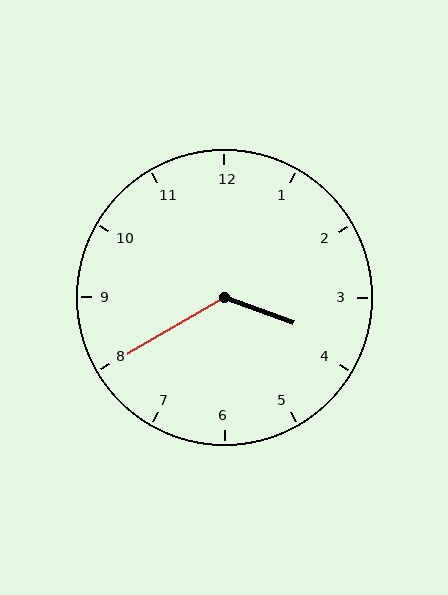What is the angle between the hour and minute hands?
Approximately 130 degrees.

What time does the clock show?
3:40.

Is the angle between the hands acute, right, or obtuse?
It is obtuse.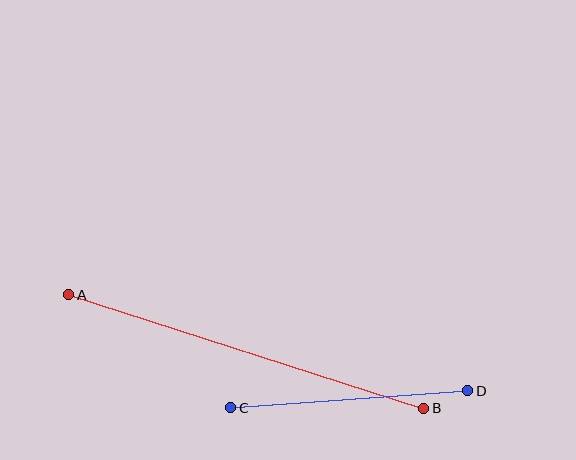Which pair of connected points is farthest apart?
Points A and B are farthest apart.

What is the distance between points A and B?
The distance is approximately 373 pixels.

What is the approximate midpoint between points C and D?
The midpoint is at approximately (349, 399) pixels.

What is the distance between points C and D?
The distance is approximately 237 pixels.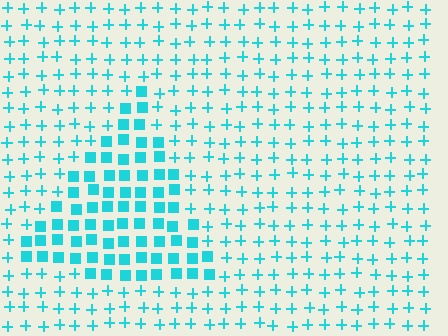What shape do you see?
I see a triangle.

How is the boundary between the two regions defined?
The boundary is defined by a change in element shape: squares inside vs. plus signs outside. All elements share the same color and spacing.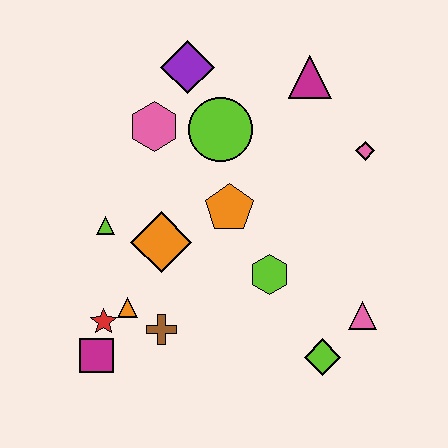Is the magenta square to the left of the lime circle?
Yes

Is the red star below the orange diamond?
Yes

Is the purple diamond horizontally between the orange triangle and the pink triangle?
Yes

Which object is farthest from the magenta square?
The magenta triangle is farthest from the magenta square.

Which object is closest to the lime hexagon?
The orange pentagon is closest to the lime hexagon.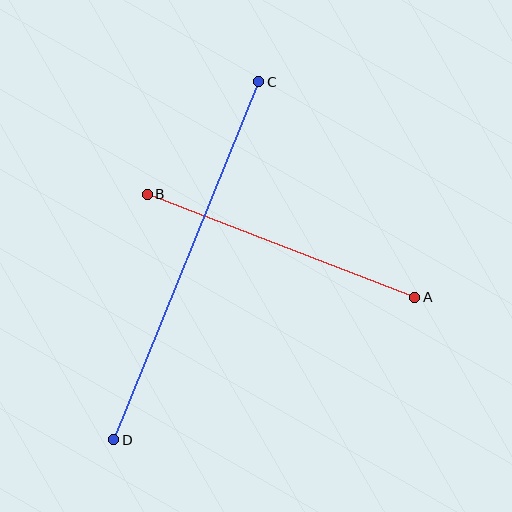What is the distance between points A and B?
The distance is approximately 286 pixels.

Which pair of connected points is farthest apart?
Points C and D are farthest apart.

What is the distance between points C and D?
The distance is approximately 386 pixels.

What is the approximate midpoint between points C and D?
The midpoint is at approximately (186, 261) pixels.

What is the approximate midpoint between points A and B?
The midpoint is at approximately (281, 246) pixels.